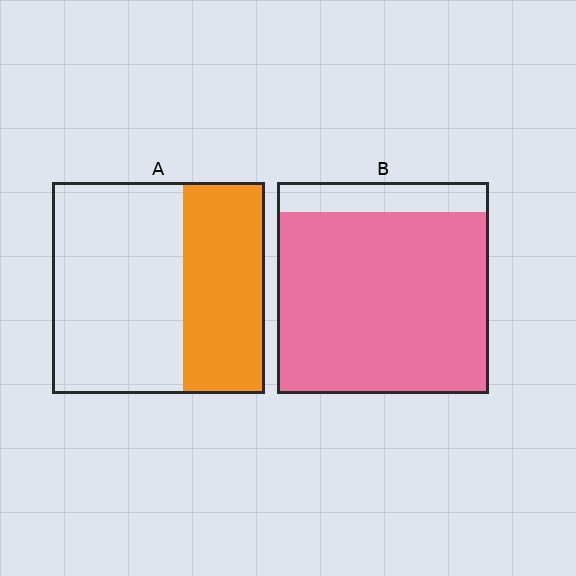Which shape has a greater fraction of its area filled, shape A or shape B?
Shape B.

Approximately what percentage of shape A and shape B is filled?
A is approximately 40% and B is approximately 85%.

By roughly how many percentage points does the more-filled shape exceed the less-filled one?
By roughly 45 percentage points (B over A).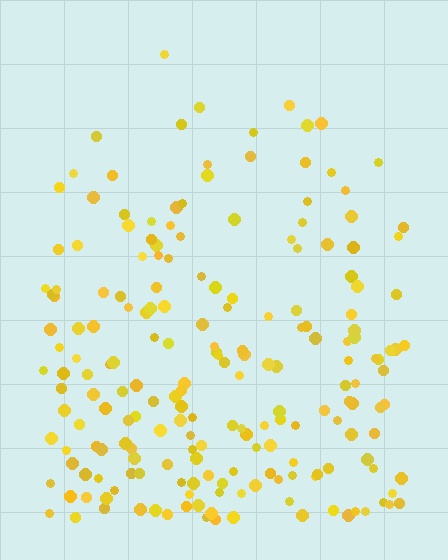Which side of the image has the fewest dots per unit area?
The top.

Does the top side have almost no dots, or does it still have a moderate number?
Still a moderate number, just noticeably fewer than the bottom.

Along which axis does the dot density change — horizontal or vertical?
Vertical.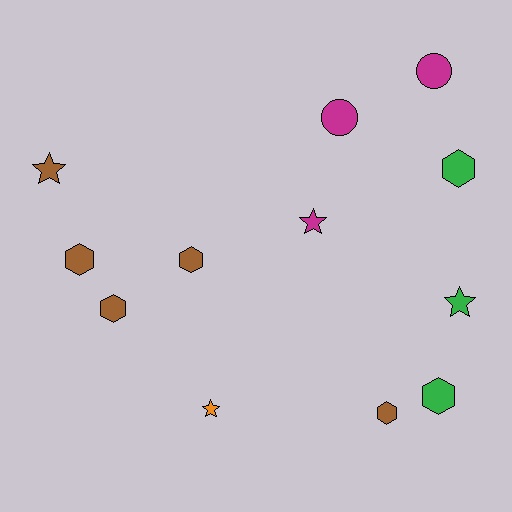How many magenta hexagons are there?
There are no magenta hexagons.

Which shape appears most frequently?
Hexagon, with 6 objects.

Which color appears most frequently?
Brown, with 5 objects.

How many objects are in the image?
There are 12 objects.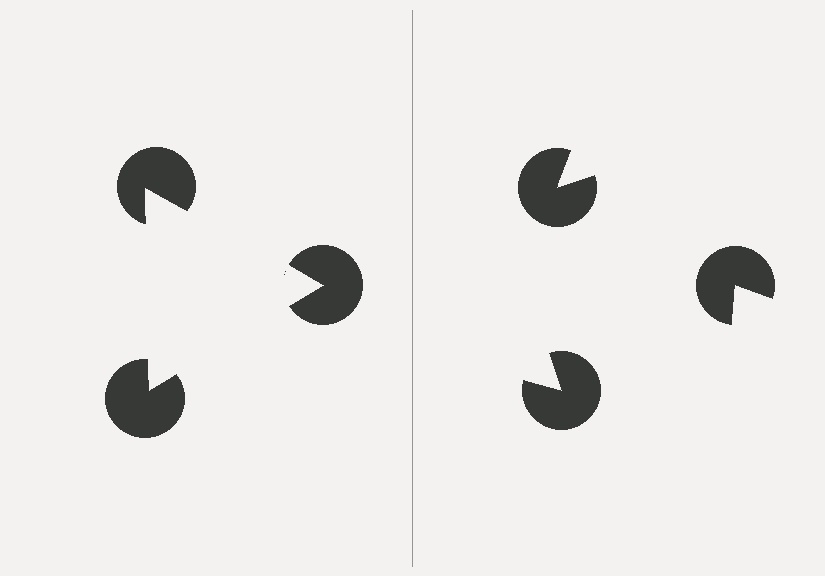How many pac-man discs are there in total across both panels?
6 — 3 on each side.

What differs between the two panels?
The pac-man discs are positioned identically on both sides; only the wedge orientations differ. On the left they align to a triangle; on the right they are misaligned.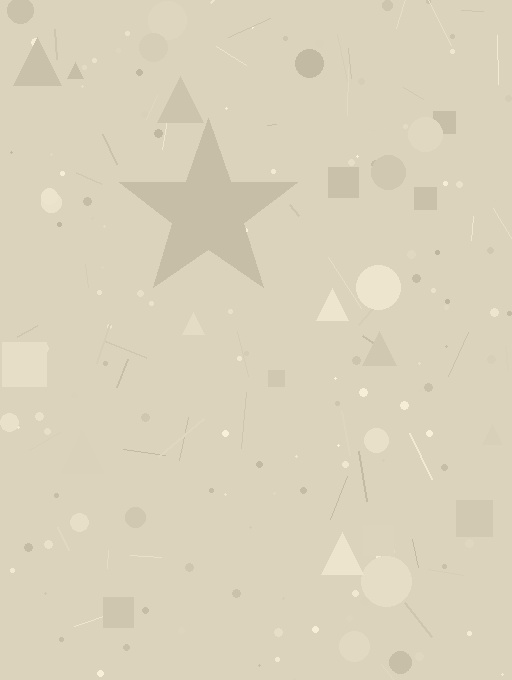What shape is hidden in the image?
A star is hidden in the image.